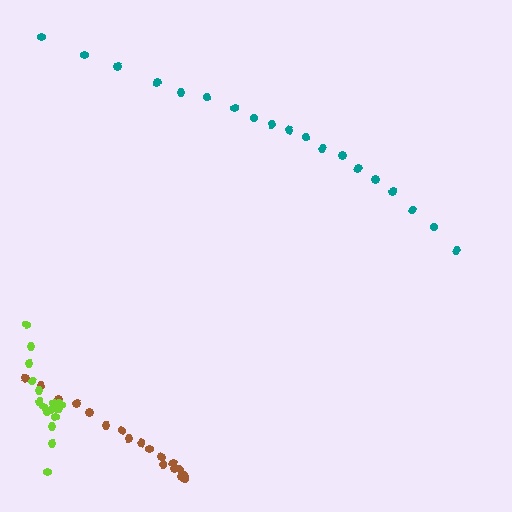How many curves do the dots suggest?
There are 3 distinct paths.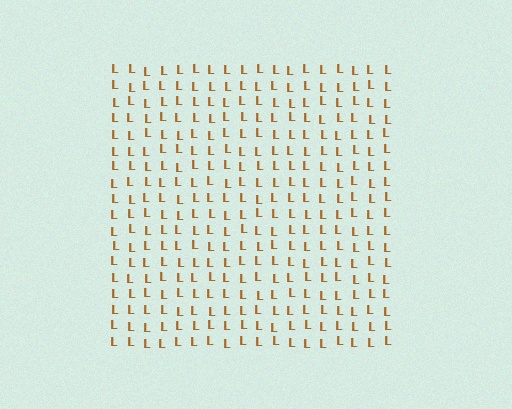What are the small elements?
The small elements are letter L's.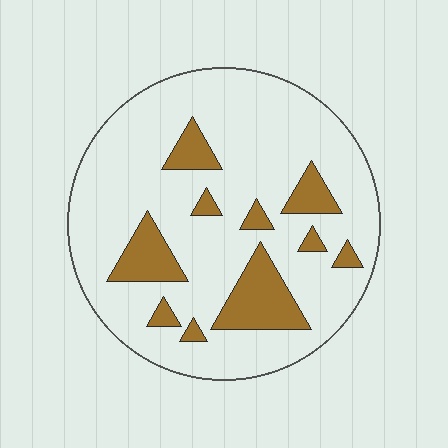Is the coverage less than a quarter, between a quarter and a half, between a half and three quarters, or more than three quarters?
Less than a quarter.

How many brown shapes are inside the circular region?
10.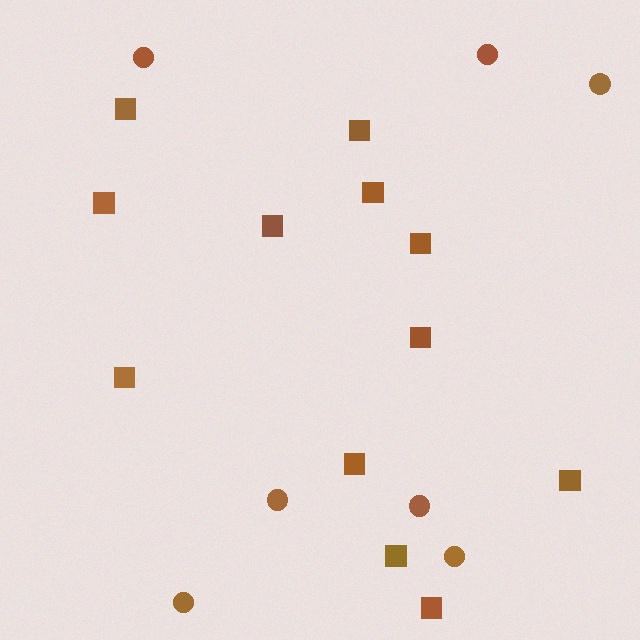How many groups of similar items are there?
There are 2 groups: one group of squares (12) and one group of circles (7).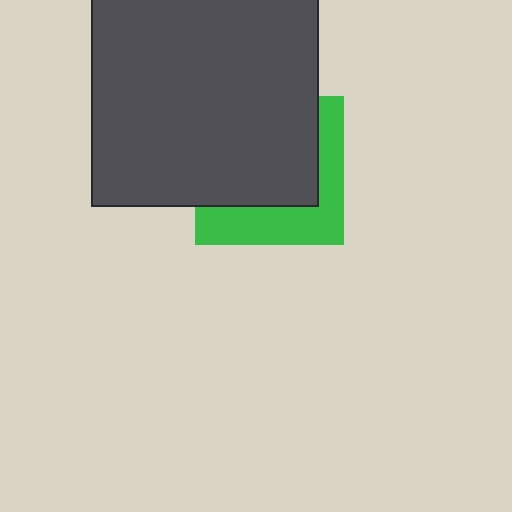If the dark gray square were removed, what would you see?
You would see the complete green square.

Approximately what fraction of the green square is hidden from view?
Roughly 63% of the green square is hidden behind the dark gray square.